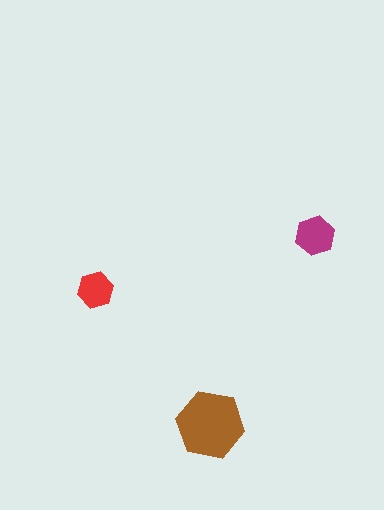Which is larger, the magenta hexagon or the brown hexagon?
The brown one.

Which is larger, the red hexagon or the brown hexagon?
The brown one.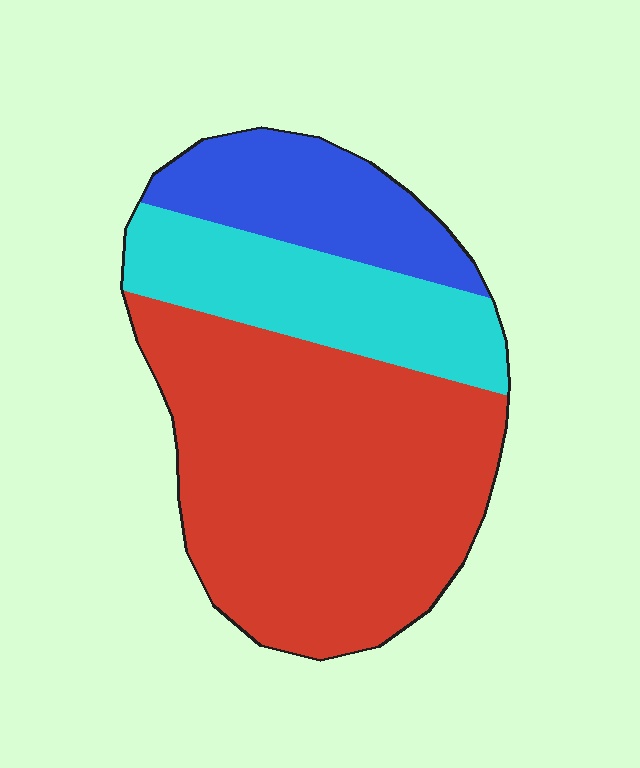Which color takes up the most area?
Red, at roughly 60%.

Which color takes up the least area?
Blue, at roughly 20%.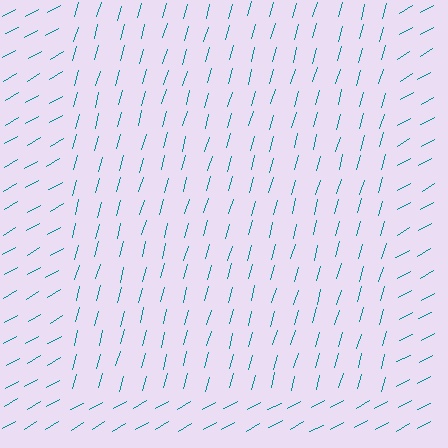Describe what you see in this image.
The image is filled with small teal line segments. A rectangle region in the image has lines oriented differently from the surrounding lines, creating a visible texture boundary.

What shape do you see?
I see a rectangle.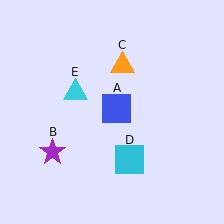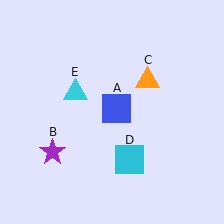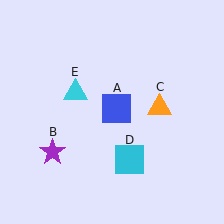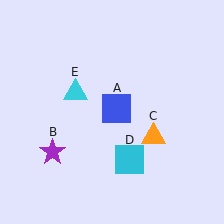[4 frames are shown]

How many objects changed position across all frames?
1 object changed position: orange triangle (object C).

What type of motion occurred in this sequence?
The orange triangle (object C) rotated clockwise around the center of the scene.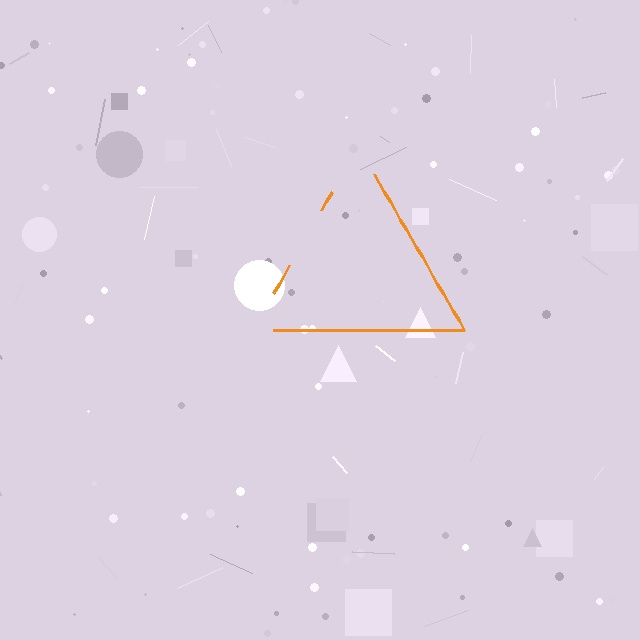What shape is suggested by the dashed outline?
The dashed outline suggests a triangle.